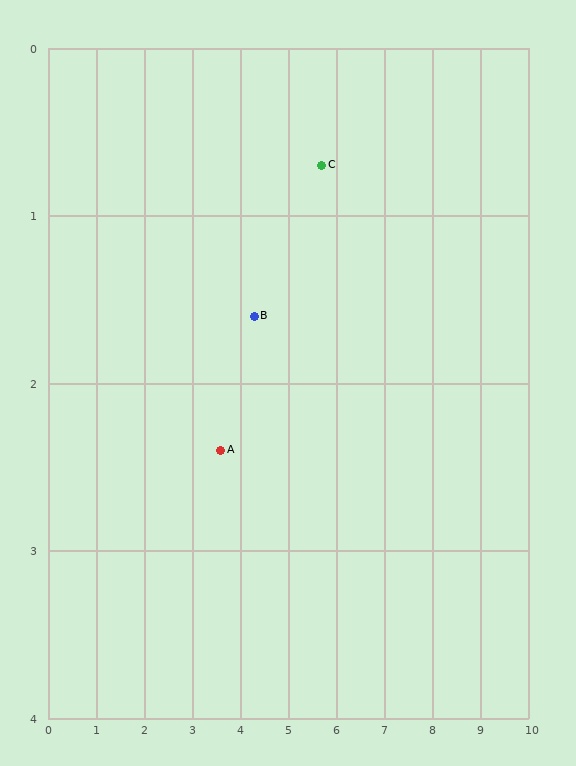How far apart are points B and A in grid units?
Points B and A are about 1.1 grid units apart.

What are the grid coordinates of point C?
Point C is at approximately (5.7, 0.7).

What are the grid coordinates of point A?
Point A is at approximately (3.6, 2.4).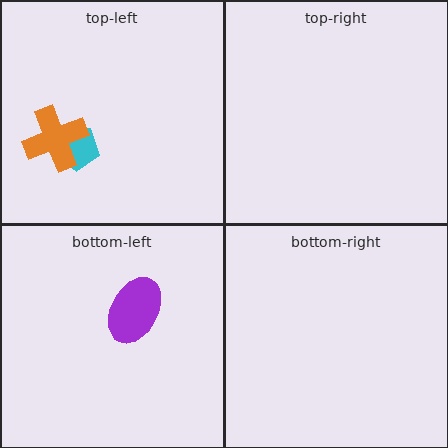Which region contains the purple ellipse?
The bottom-left region.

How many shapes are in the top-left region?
2.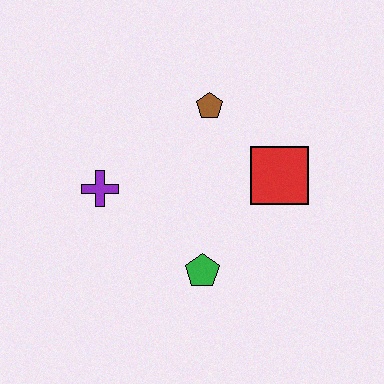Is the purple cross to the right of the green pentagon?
No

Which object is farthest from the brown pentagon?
The green pentagon is farthest from the brown pentagon.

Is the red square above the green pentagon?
Yes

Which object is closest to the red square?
The brown pentagon is closest to the red square.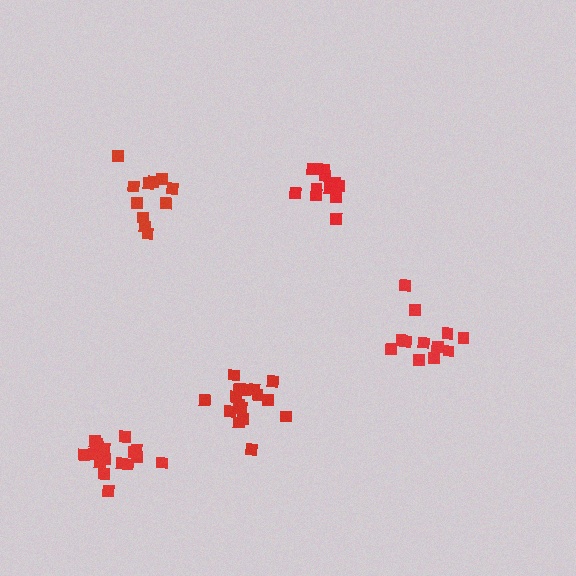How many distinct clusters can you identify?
There are 5 distinct clusters.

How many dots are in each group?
Group 1: 11 dots, Group 2: 11 dots, Group 3: 12 dots, Group 4: 16 dots, Group 5: 17 dots (67 total).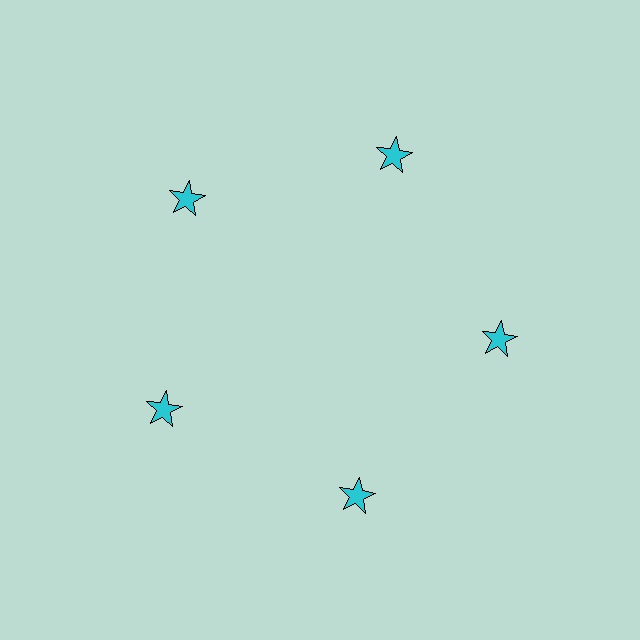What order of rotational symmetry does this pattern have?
This pattern has 5-fold rotational symmetry.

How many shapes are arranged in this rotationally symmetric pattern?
There are 5 shapes, arranged in 5 groups of 1.